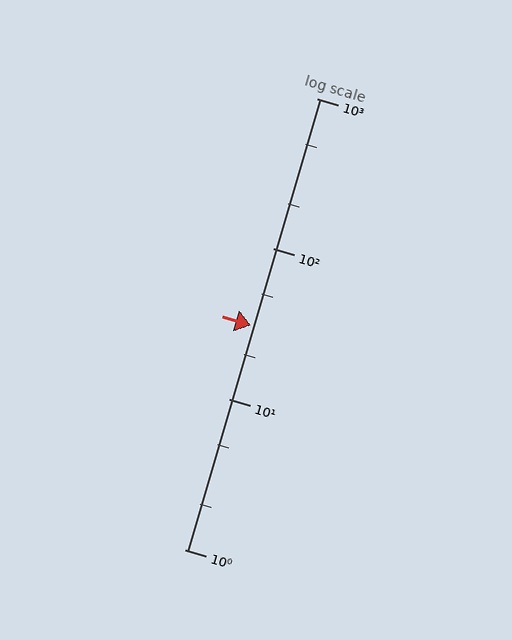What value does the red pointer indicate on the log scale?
The pointer indicates approximately 31.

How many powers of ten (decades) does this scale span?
The scale spans 3 decades, from 1 to 1000.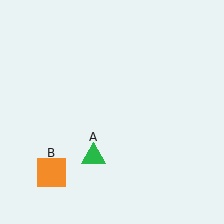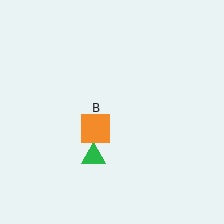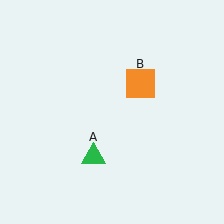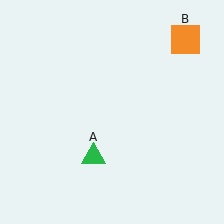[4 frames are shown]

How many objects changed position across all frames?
1 object changed position: orange square (object B).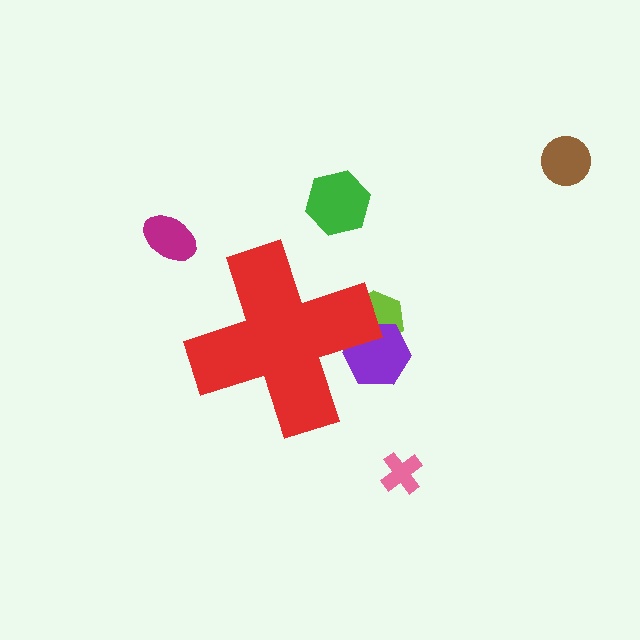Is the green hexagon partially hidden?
No, the green hexagon is fully visible.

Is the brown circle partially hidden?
No, the brown circle is fully visible.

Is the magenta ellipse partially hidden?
No, the magenta ellipse is fully visible.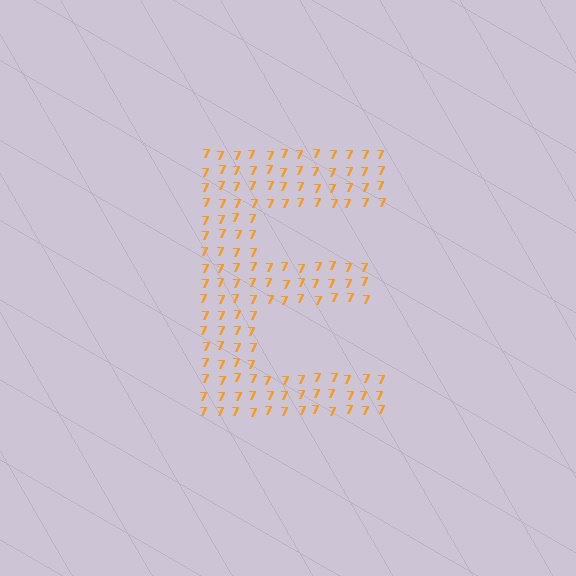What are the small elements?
The small elements are digit 7's.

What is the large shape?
The large shape is the letter E.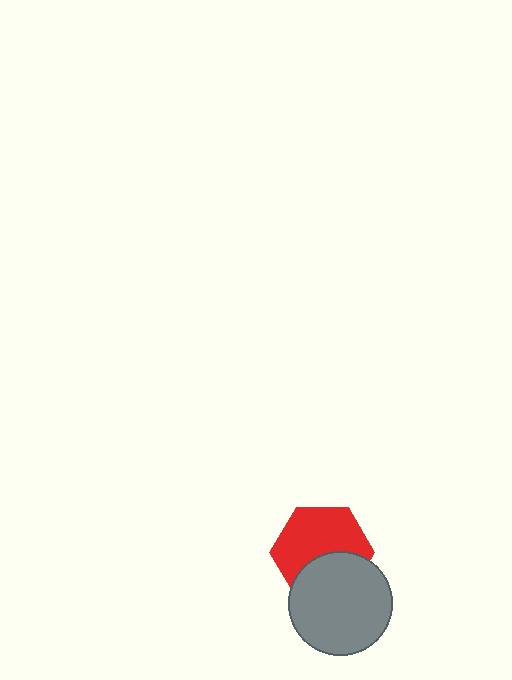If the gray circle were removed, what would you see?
You would see the complete red hexagon.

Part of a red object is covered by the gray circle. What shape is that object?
It is a hexagon.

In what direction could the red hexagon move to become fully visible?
The red hexagon could move up. That would shift it out from behind the gray circle entirely.